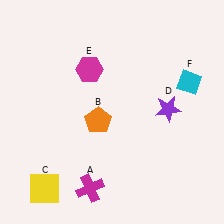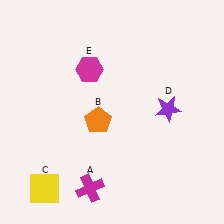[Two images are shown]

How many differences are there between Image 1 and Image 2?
There is 1 difference between the two images.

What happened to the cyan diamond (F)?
The cyan diamond (F) was removed in Image 2. It was in the top-right area of Image 1.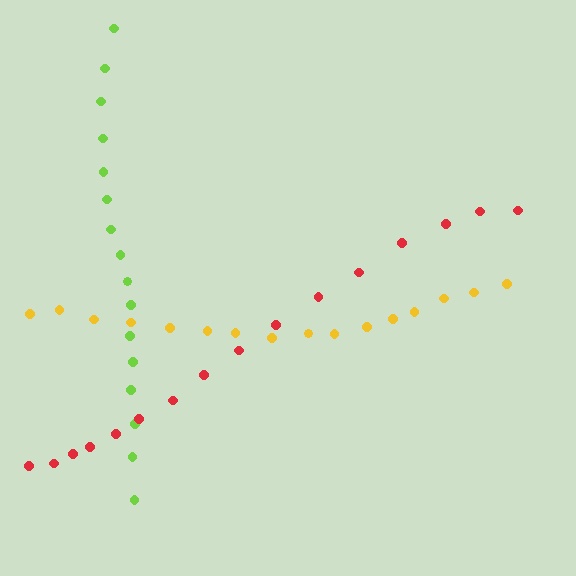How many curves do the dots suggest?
There are 3 distinct paths.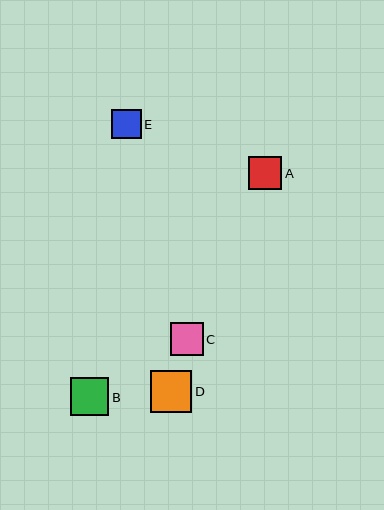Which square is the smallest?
Square E is the smallest with a size of approximately 29 pixels.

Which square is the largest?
Square D is the largest with a size of approximately 42 pixels.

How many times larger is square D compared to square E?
Square D is approximately 1.4 times the size of square E.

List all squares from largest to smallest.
From largest to smallest: D, B, A, C, E.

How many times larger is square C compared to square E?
Square C is approximately 1.1 times the size of square E.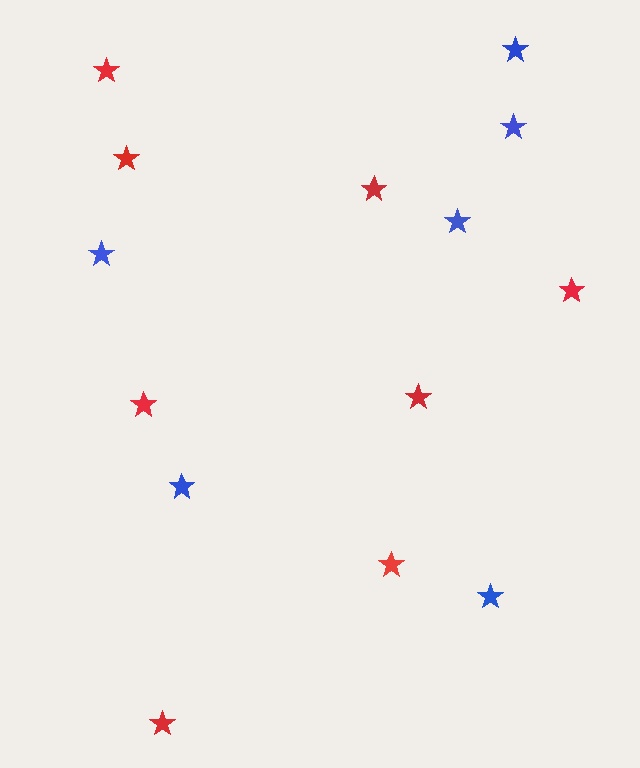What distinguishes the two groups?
There are 2 groups: one group of red stars (8) and one group of blue stars (6).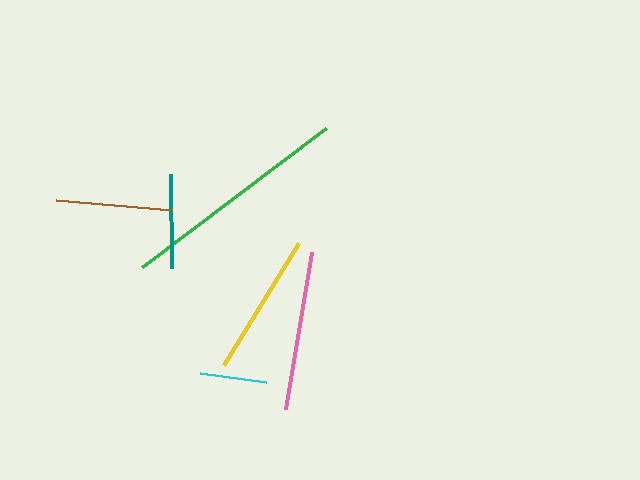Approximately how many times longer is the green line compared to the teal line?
The green line is approximately 2.5 times the length of the teal line.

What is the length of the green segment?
The green segment is approximately 230 pixels long.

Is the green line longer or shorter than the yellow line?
The green line is longer than the yellow line.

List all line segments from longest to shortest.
From longest to shortest: green, pink, yellow, brown, teal, cyan.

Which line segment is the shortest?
The cyan line is the shortest at approximately 66 pixels.